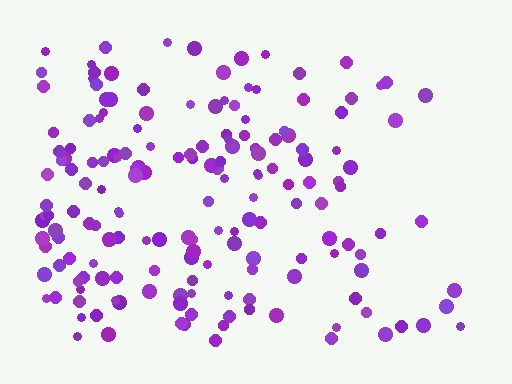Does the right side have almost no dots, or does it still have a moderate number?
Still a moderate number, just noticeably fewer than the left.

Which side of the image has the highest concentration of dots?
The left.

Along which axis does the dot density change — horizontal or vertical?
Horizontal.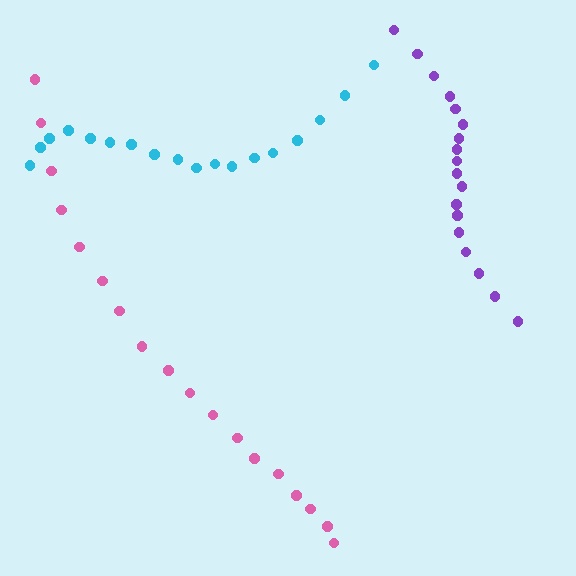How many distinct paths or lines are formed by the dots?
There are 3 distinct paths.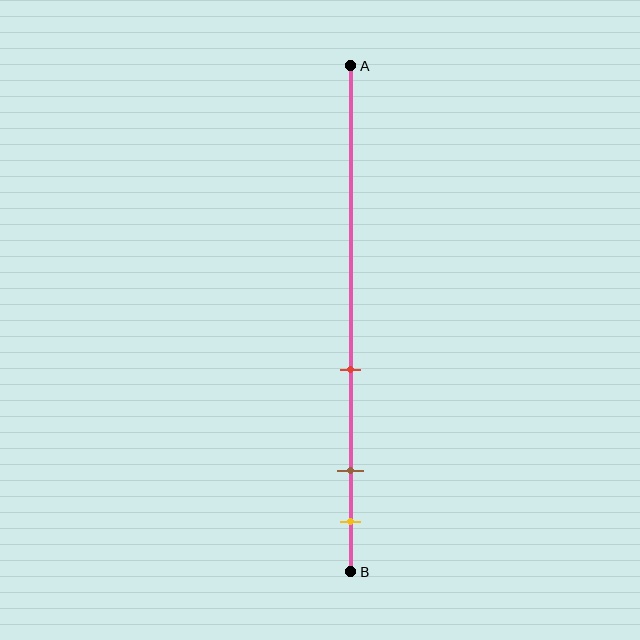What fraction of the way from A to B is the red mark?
The red mark is approximately 60% (0.6) of the way from A to B.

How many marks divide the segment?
There are 3 marks dividing the segment.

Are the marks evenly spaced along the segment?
No, the marks are not evenly spaced.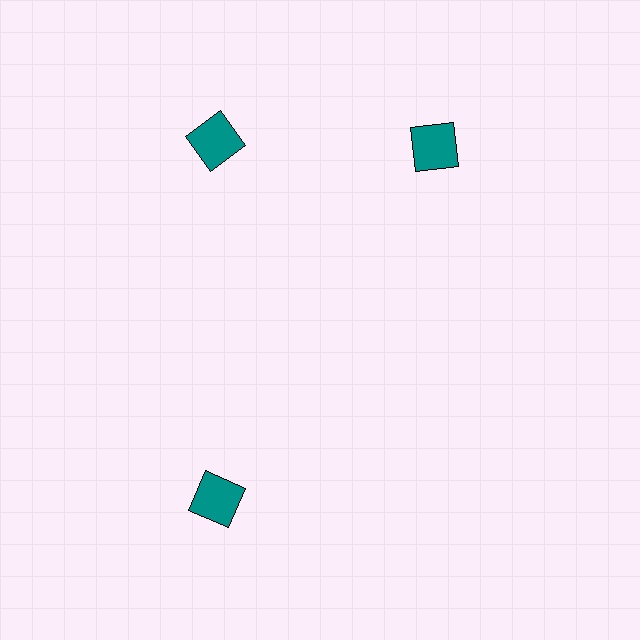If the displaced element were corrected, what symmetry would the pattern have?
It would have 3-fold rotational symmetry — the pattern would map onto itself every 120 degrees.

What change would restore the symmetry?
The symmetry would be restored by rotating it back into even spacing with its neighbors so that all 3 squares sit at equal angles and equal distance from the center.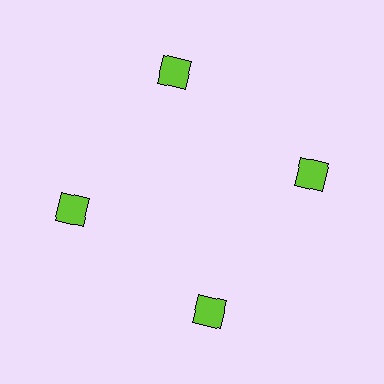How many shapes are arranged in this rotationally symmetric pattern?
There are 4 shapes, arranged in 4 groups of 1.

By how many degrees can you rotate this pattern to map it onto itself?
The pattern maps onto itself every 90 degrees of rotation.